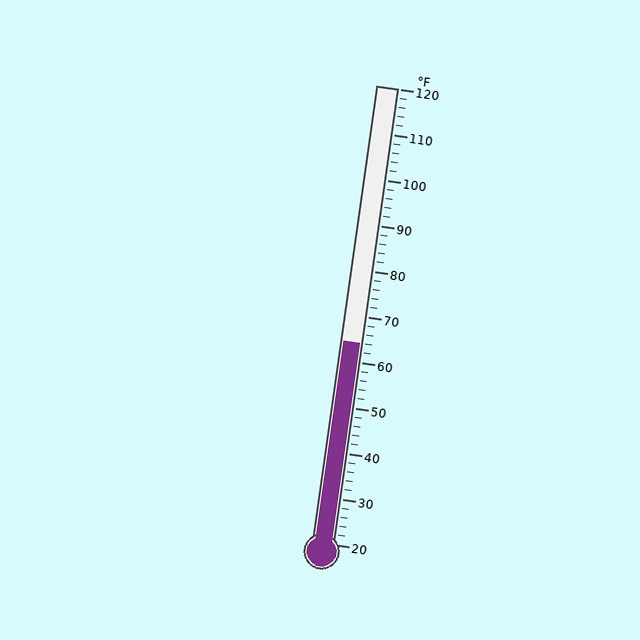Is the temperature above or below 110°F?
The temperature is below 110°F.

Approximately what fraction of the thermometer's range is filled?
The thermometer is filled to approximately 45% of its range.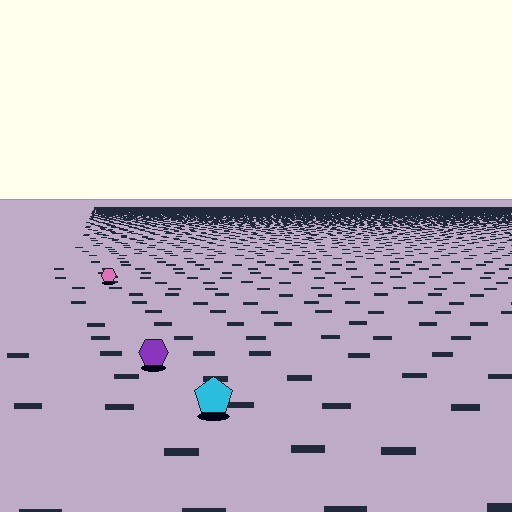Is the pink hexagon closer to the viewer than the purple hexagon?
No. The purple hexagon is closer — you can tell from the texture gradient: the ground texture is coarser near it.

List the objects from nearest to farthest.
From nearest to farthest: the cyan pentagon, the purple hexagon, the pink hexagon.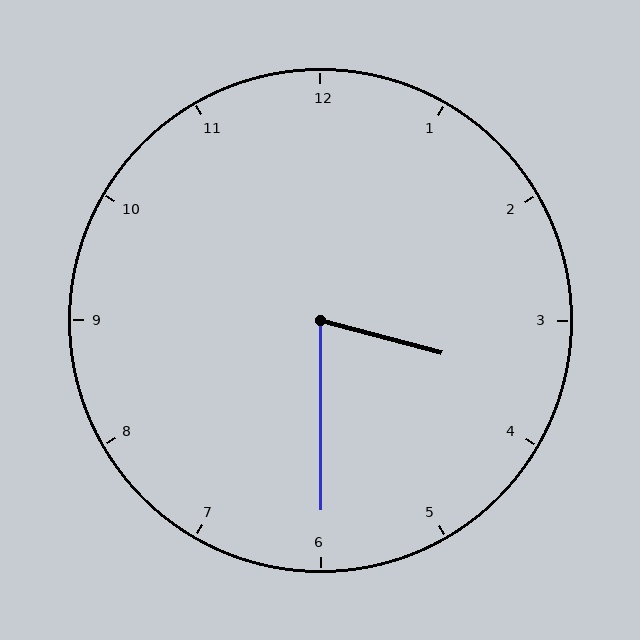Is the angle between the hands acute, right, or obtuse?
It is acute.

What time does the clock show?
3:30.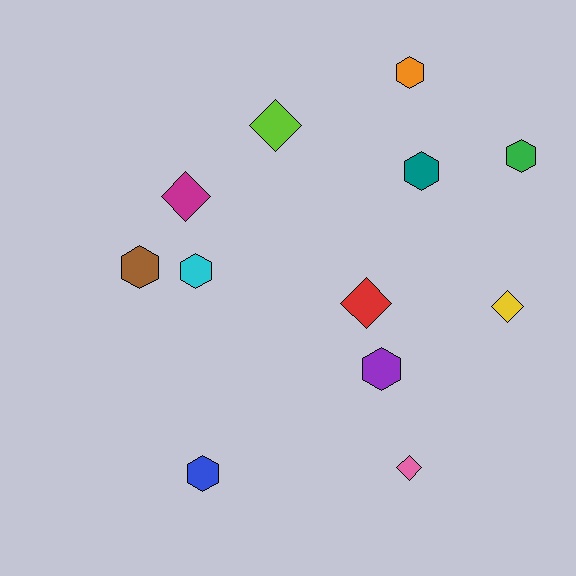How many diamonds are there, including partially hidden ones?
There are 5 diamonds.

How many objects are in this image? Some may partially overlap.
There are 12 objects.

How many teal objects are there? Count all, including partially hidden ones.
There is 1 teal object.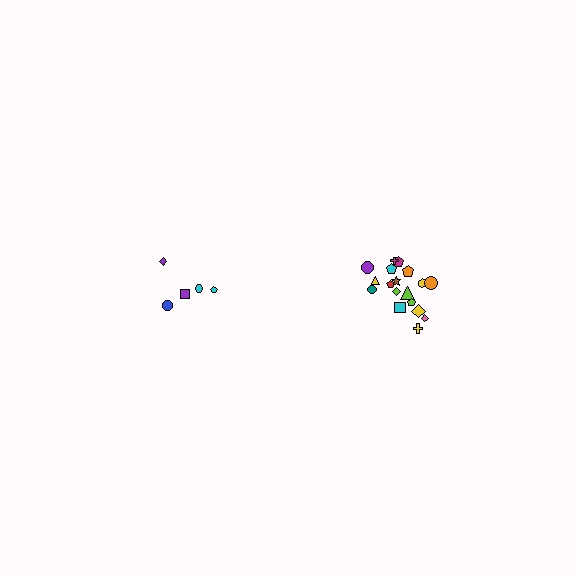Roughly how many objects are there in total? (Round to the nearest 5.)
Roughly 25 objects in total.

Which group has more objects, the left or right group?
The right group.